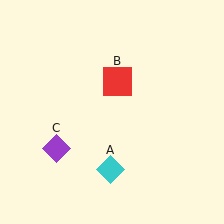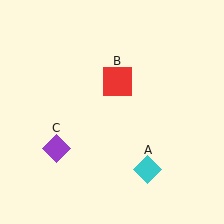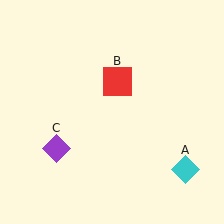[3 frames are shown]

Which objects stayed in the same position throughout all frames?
Red square (object B) and purple diamond (object C) remained stationary.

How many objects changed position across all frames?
1 object changed position: cyan diamond (object A).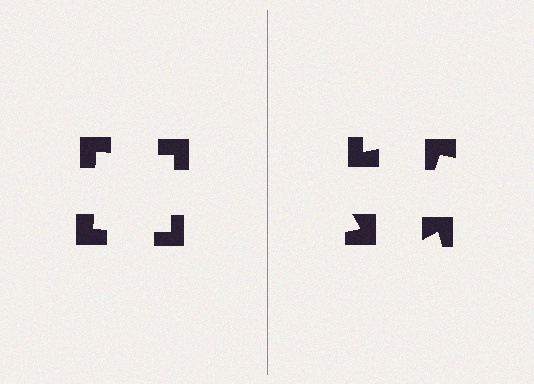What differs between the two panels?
The notched squares are positioned identically on both sides; only the wedge orientations differ. On the left they align to a square; on the right they are misaligned.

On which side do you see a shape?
An illusory square appears on the left side. On the right side the wedge cuts are rotated, so no coherent shape forms.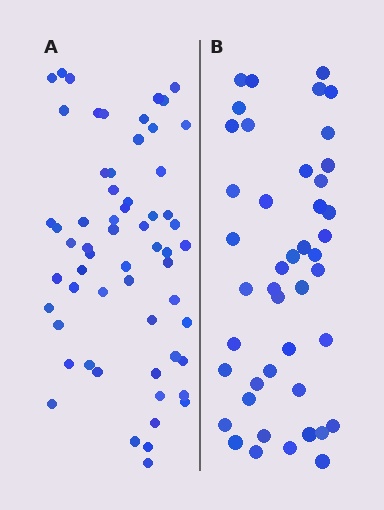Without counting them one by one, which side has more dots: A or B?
Region A (the left region) has more dots.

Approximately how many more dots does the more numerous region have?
Region A has approximately 15 more dots than region B.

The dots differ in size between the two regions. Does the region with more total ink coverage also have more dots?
No. Region B has more total ink coverage because its dots are larger, but region A actually contains more individual dots. Total area can be misleading — the number of items is what matters here.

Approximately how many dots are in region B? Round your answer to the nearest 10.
About 40 dots. (The exact count is 44, which rounds to 40.)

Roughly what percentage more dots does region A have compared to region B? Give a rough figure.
About 35% more.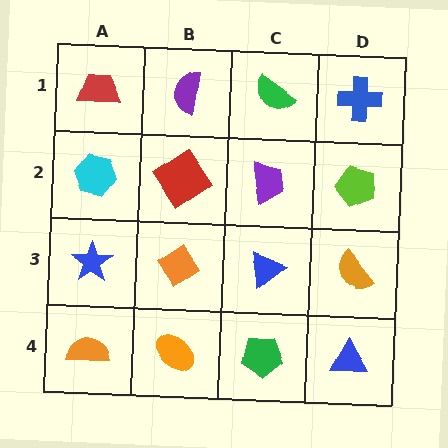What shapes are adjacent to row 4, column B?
An orange diamond (row 3, column B), an orange semicircle (row 4, column A), a green pentagon (row 4, column C).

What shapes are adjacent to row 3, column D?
A lime pentagon (row 2, column D), a blue triangle (row 4, column D), a blue triangle (row 3, column C).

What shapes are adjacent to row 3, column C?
A purple trapezoid (row 2, column C), a green pentagon (row 4, column C), an orange diamond (row 3, column B), an orange semicircle (row 3, column D).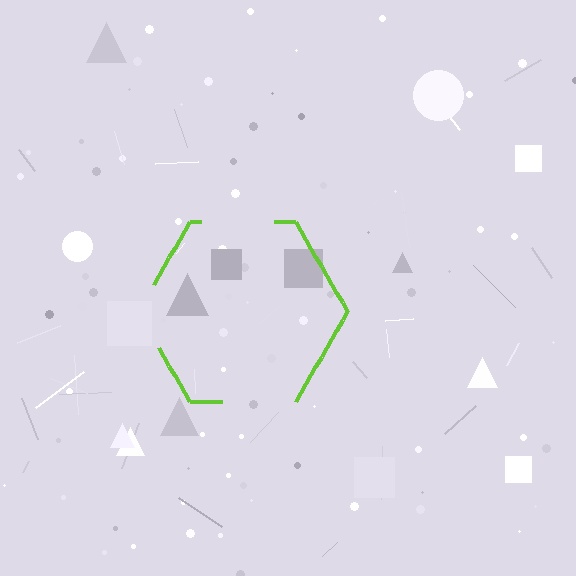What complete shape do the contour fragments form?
The contour fragments form a hexagon.